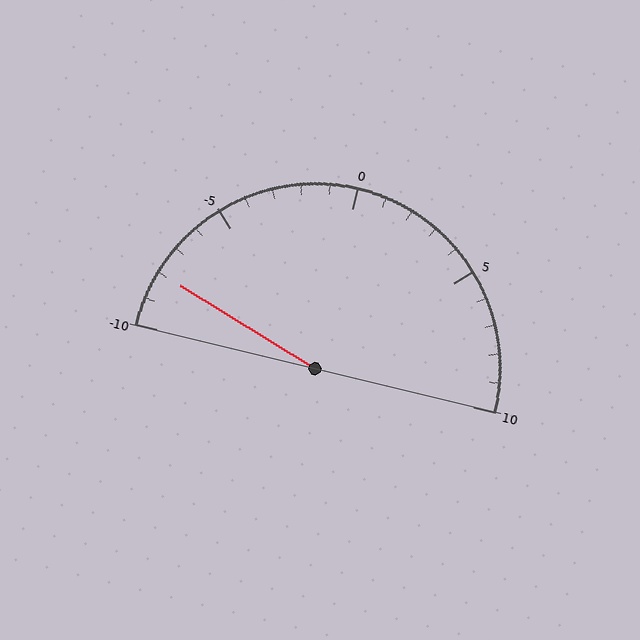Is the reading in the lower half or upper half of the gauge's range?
The reading is in the lower half of the range (-10 to 10).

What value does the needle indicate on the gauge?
The needle indicates approximately -8.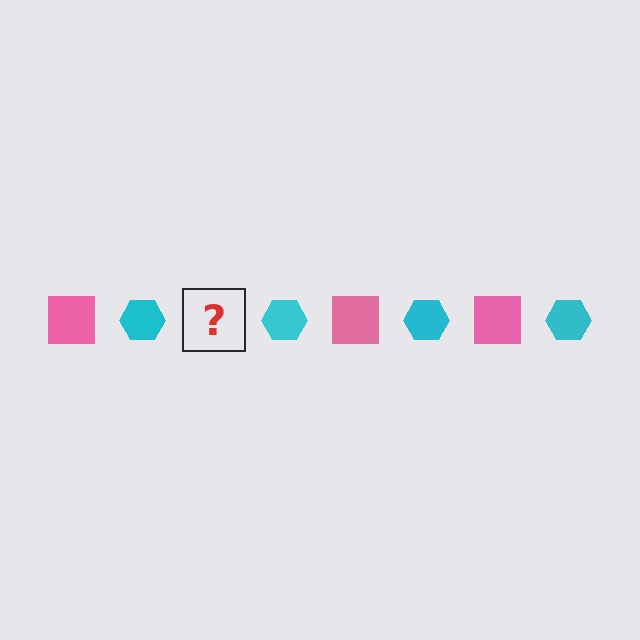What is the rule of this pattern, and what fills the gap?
The rule is that the pattern alternates between pink square and cyan hexagon. The gap should be filled with a pink square.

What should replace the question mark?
The question mark should be replaced with a pink square.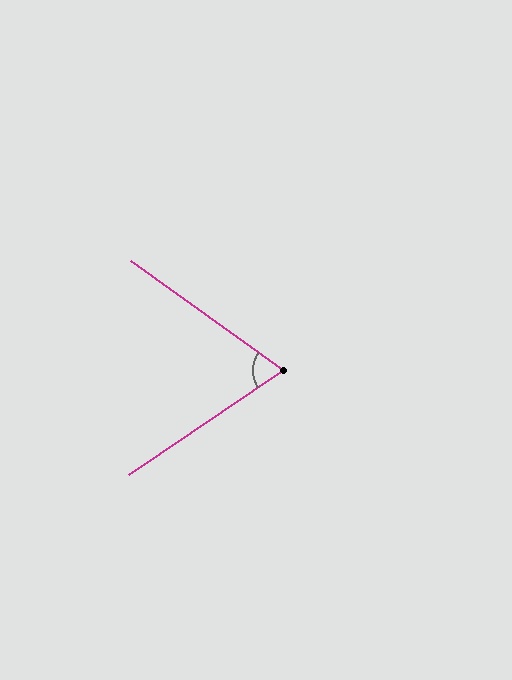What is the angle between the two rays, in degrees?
Approximately 70 degrees.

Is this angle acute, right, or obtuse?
It is acute.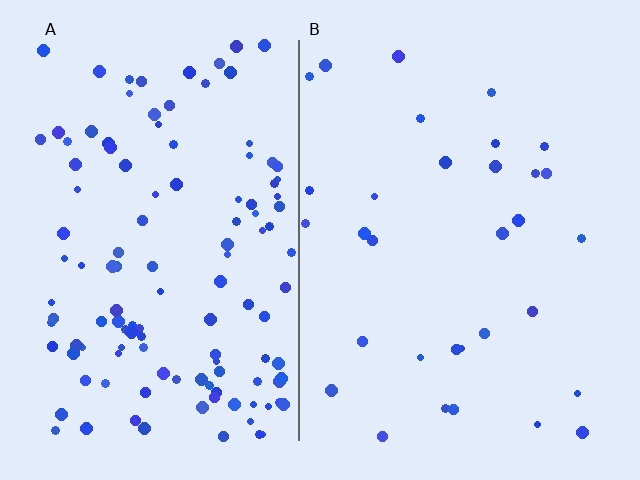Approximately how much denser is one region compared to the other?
Approximately 3.9× — region A over region B.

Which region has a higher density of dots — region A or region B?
A (the left).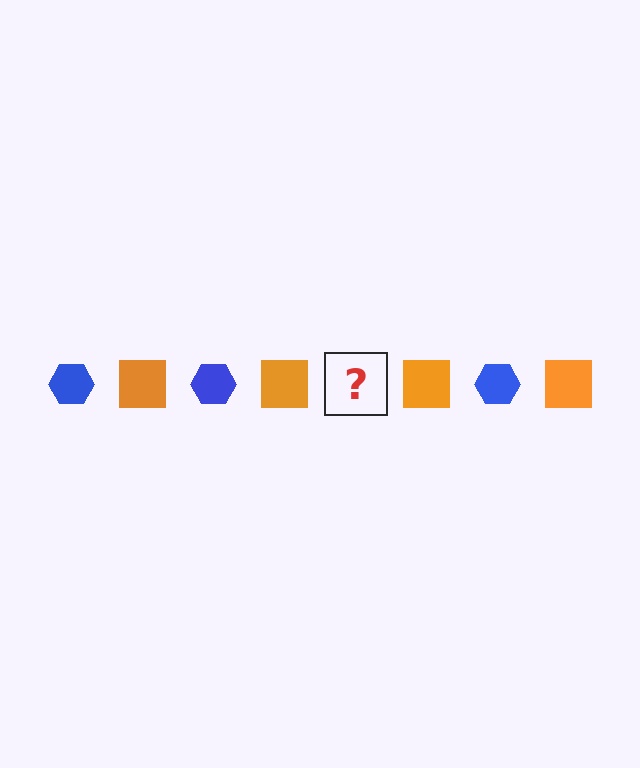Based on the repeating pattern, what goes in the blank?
The blank should be a blue hexagon.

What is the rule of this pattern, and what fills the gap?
The rule is that the pattern alternates between blue hexagon and orange square. The gap should be filled with a blue hexagon.